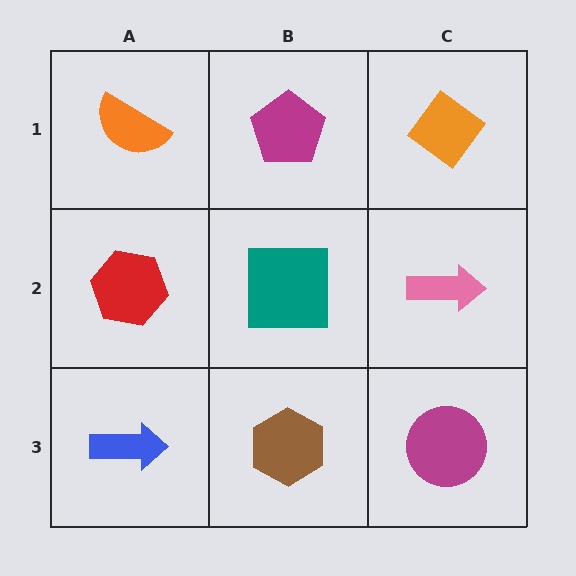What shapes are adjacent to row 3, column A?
A red hexagon (row 2, column A), a brown hexagon (row 3, column B).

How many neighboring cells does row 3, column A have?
2.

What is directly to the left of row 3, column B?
A blue arrow.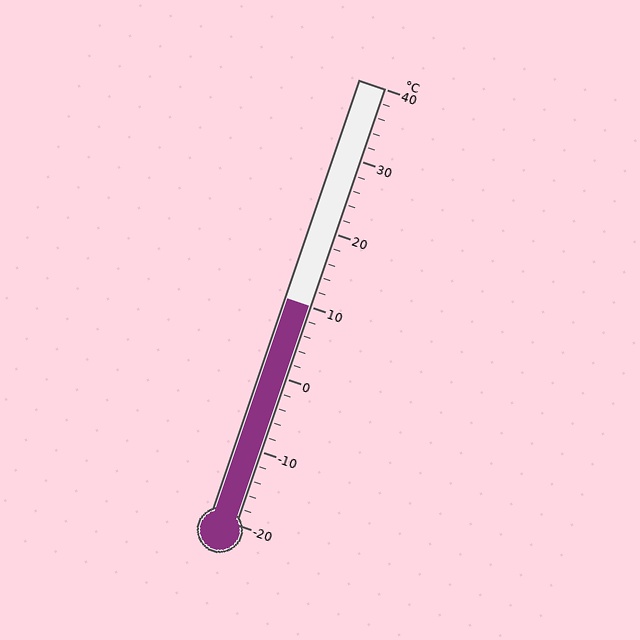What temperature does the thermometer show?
The thermometer shows approximately 10°C.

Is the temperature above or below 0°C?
The temperature is above 0°C.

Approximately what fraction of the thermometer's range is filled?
The thermometer is filled to approximately 50% of its range.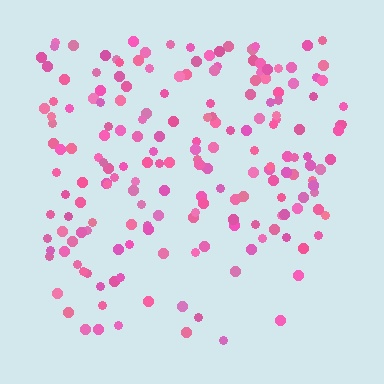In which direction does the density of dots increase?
From bottom to top, with the top side densest.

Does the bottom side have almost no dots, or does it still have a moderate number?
Still a moderate number, just noticeably fewer than the top.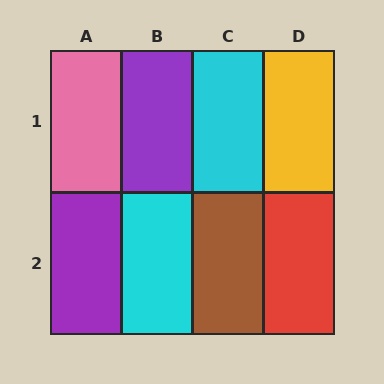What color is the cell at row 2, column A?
Purple.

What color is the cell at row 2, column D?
Red.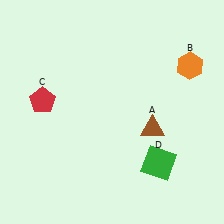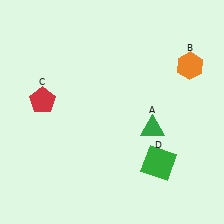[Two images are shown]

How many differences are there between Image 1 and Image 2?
There is 1 difference between the two images.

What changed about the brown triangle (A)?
In Image 1, A is brown. In Image 2, it changed to green.